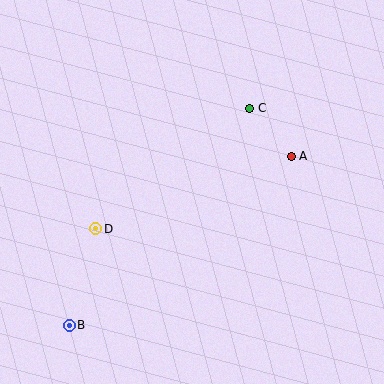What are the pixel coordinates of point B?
Point B is at (69, 325).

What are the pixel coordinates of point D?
Point D is at (96, 229).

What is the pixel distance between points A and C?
The distance between A and C is 64 pixels.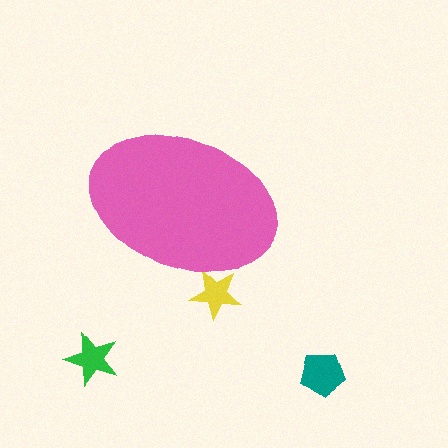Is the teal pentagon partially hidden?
No, the teal pentagon is fully visible.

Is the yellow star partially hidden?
Yes, the yellow star is partially hidden behind the pink ellipse.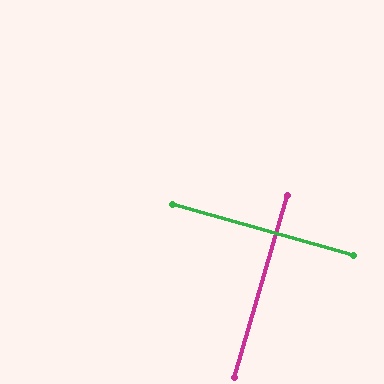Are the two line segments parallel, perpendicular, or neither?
Perpendicular — they meet at approximately 89°.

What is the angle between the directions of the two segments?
Approximately 89 degrees.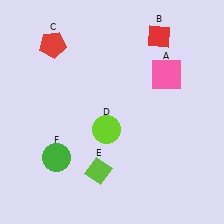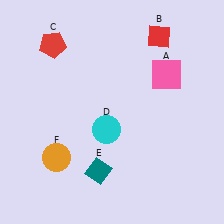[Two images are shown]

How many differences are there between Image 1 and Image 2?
There are 3 differences between the two images.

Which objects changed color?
D changed from lime to cyan. E changed from lime to teal. F changed from green to orange.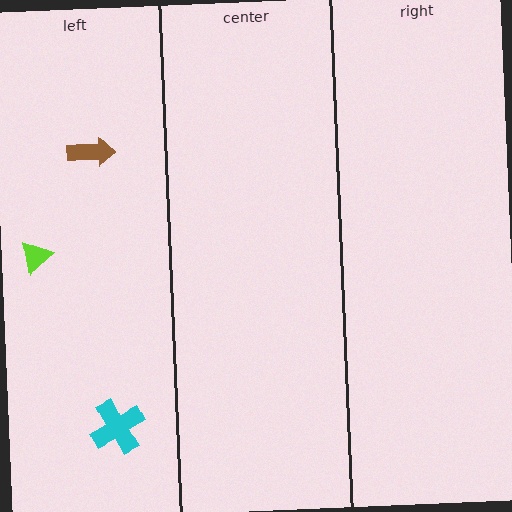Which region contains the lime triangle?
The left region.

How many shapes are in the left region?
3.